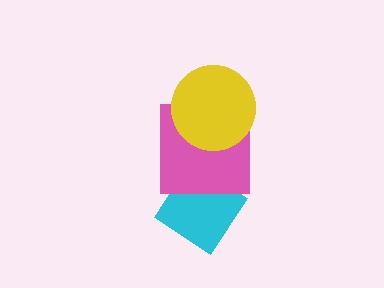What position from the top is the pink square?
The pink square is 2nd from the top.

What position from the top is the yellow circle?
The yellow circle is 1st from the top.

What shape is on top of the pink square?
The yellow circle is on top of the pink square.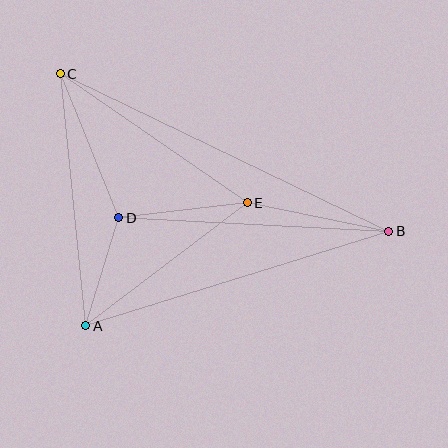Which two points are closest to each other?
Points A and D are closest to each other.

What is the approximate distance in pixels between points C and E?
The distance between C and E is approximately 227 pixels.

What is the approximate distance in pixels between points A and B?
The distance between A and B is approximately 317 pixels.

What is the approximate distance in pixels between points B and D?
The distance between B and D is approximately 270 pixels.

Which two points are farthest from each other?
Points B and C are farthest from each other.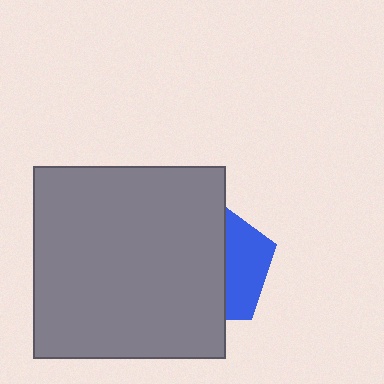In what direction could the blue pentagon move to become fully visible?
The blue pentagon could move right. That would shift it out from behind the gray square entirely.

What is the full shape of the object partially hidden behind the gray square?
The partially hidden object is a blue pentagon.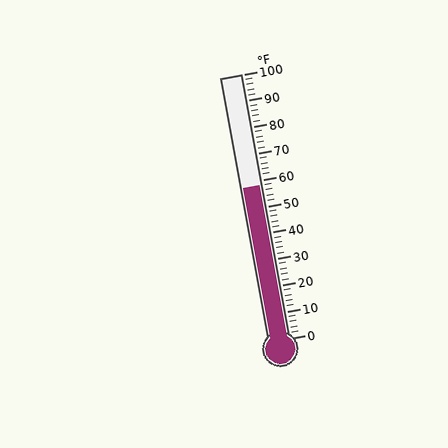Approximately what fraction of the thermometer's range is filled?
The thermometer is filled to approximately 60% of its range.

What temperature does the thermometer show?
The thermometer shows approximately 58°F.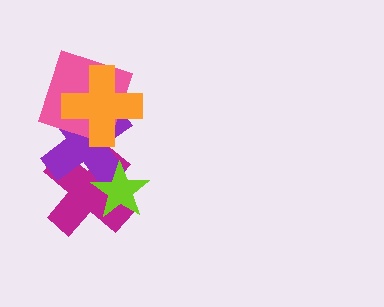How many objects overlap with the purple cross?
4 objects overlap with the purple cross.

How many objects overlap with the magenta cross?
2 objects overlap with the magenta cross.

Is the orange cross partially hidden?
No, no other shape covers it.